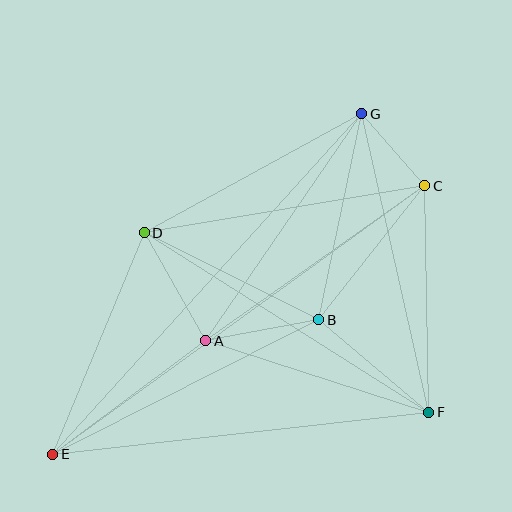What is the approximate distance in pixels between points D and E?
The distance between D and E is approximately 240 pixels.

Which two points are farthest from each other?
Points E and G are farthest from each other.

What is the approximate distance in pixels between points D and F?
The distance between D and F is approximately 336 pixels.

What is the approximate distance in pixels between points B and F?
The distance between B and F is approximately 144 pixels.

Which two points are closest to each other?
Points C and G are closest to each other.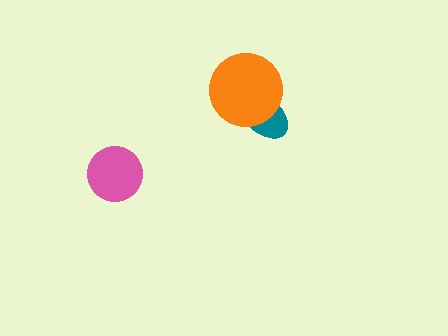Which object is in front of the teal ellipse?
The orange circle is in front of the teal ellipse.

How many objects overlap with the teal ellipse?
1 object overlaps with the teal ellipse.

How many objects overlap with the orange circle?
1 object overlaps with the orange circle.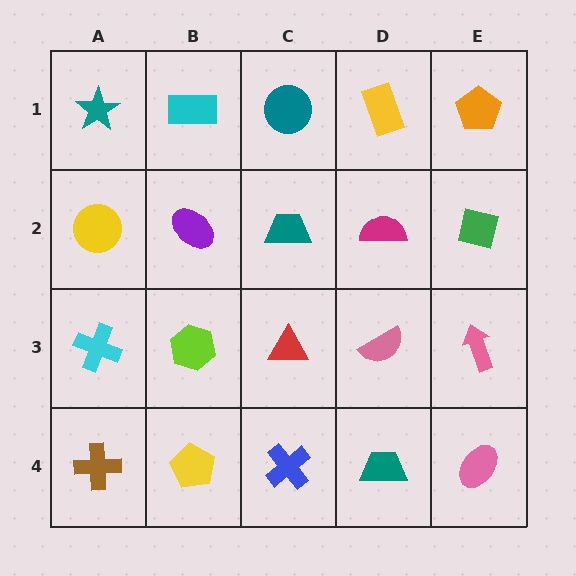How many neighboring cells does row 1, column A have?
2.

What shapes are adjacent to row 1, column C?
A teal trapezoid (row 2, column C), a cyan rectangle (row 1, column B), a yellow rectangle (row 1, column D).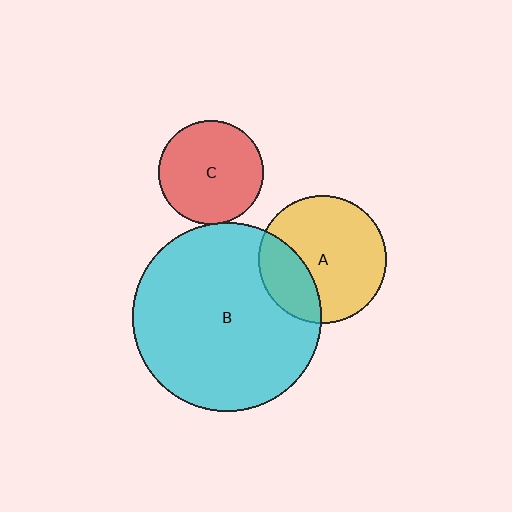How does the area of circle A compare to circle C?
Approximately 1.5 times.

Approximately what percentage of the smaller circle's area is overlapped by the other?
Approximately 5%.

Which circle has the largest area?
Circle B (cyan).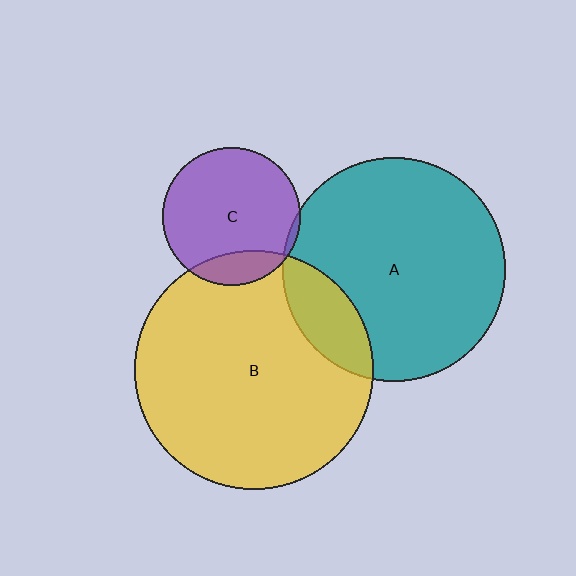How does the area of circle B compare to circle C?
Approximately 3.0 times.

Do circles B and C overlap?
Yes.